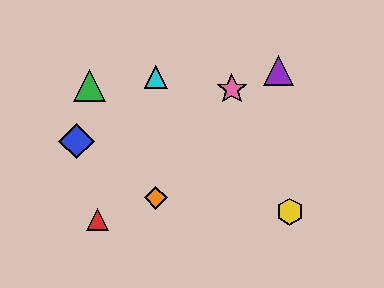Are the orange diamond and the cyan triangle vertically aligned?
Yes, both are at x≈156.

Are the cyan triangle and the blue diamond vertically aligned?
No, the cyan triangle is at x≈156 and the blue diamond is at x≈76.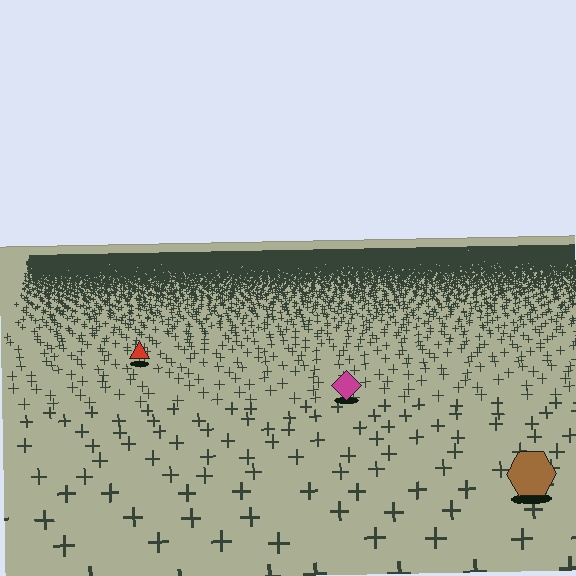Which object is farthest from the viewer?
The red triangle is farthest from the viewer. It appears smaller and the ground texture around it is denser.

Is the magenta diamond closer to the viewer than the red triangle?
Yes. The magenta diamond is closer — you can tell from the texture gradient: the ground texture is coarser near it.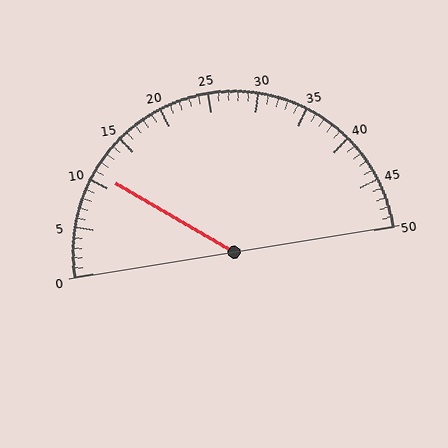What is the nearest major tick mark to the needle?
The nearest major tick mark is 10.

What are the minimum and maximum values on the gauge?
The gauge ranges from 0 to 50.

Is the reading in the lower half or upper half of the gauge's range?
The reading is in the lower half of the range (0 to 50).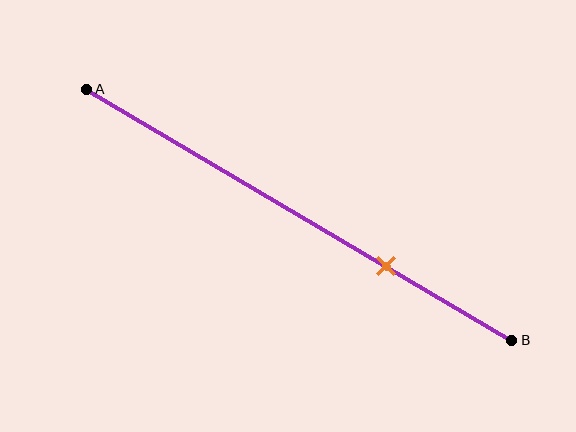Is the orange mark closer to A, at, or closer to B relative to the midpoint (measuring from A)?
The orange mark is closer to point B than the midpoint of segment AB.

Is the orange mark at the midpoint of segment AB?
No, the mark is at about 70% from A, not at the 50% midpoint.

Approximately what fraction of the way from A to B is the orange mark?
The orange mark is approximately 70% of the way from A to B.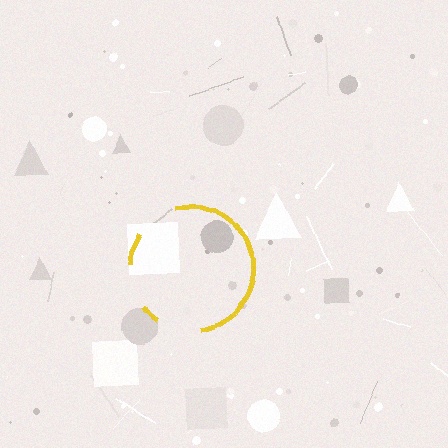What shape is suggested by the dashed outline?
The dashed outline suggests a circle.